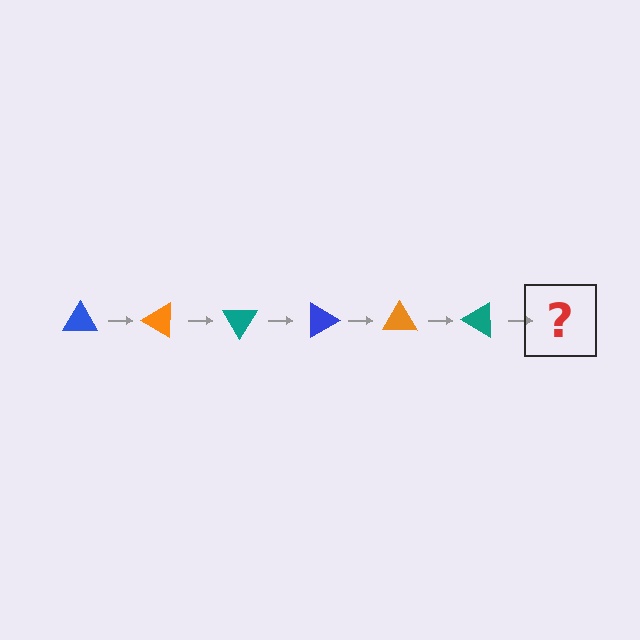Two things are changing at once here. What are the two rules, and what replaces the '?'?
The two rules are that it rotates 30 degrees each step and the color cycles through blue, orange, and teal. The '?' should be a blue triangle, rotated 180 degrees from the start.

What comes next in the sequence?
The next element should be a blue triangle, rotated 180 degrees from the start.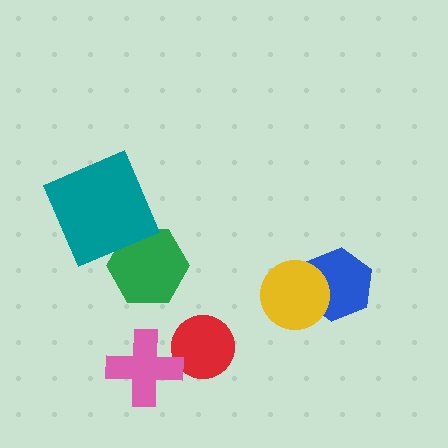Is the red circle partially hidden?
Yes, it is partially covered by another shape.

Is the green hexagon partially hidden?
Yes, it is partially covered by another shape.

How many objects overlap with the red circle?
1 object overlaps with the red circle.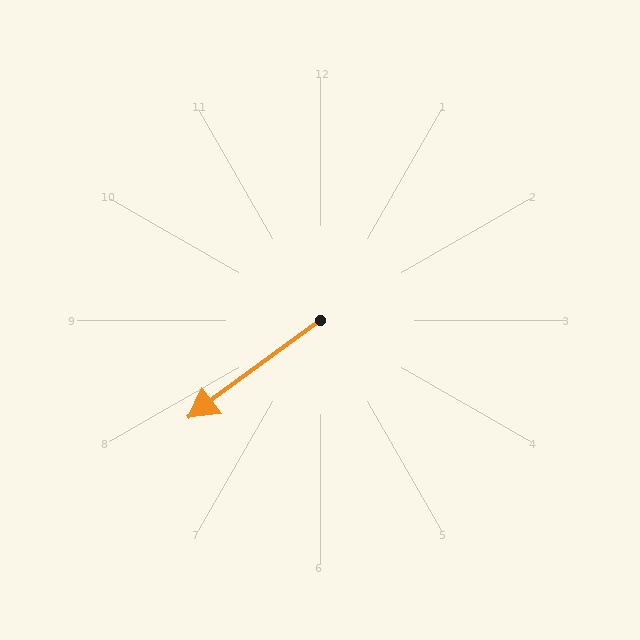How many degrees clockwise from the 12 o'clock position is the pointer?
Approximately 234 degrees.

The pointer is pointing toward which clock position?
Roughly 8 o'clock.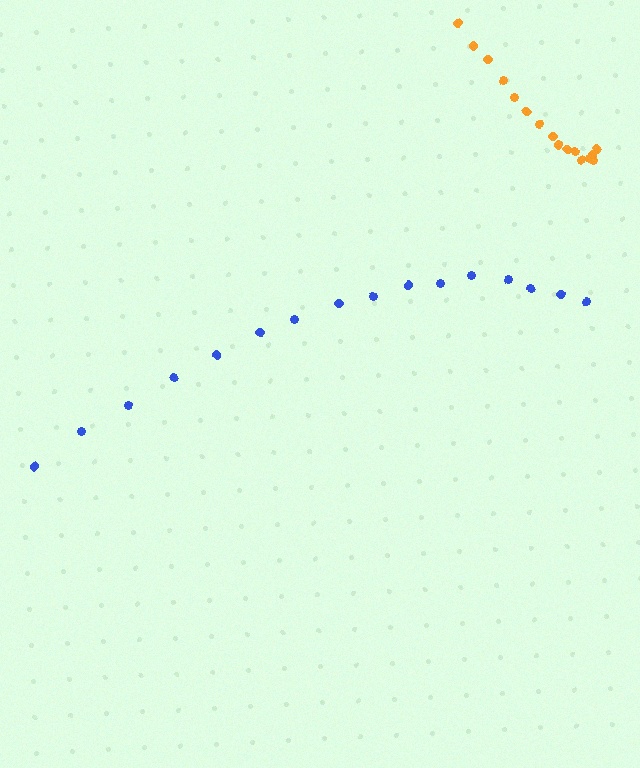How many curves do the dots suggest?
There are 2 distinct paths.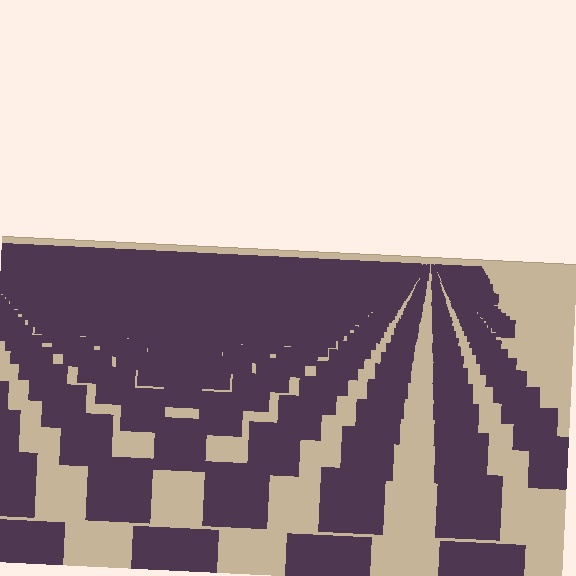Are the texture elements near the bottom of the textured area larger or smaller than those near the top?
Larger. Near the bottom, elements are closer to the viewer and appear at a bigger on-screen size.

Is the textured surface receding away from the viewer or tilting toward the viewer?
The surface is receding away from the viewer. Texture elements get smaller and denser toward the top.